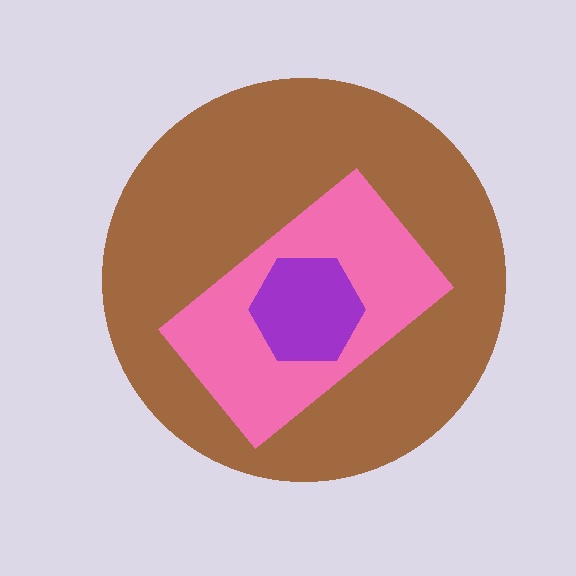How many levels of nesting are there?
3.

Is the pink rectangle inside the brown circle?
Yes.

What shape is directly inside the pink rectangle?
The purple hexagon.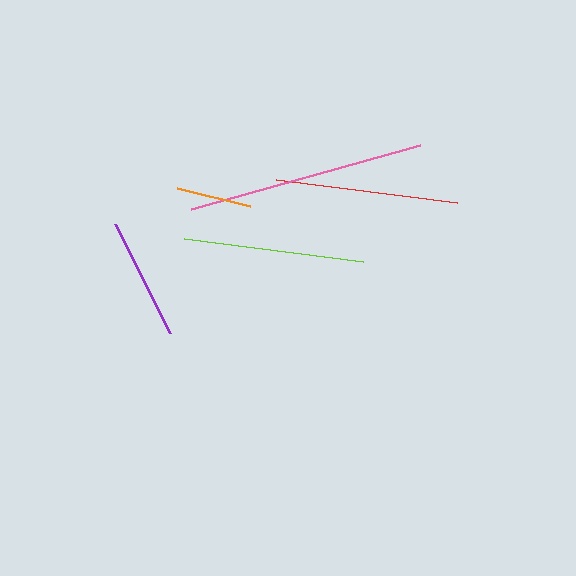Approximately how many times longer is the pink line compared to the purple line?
The pink line is approximately 1.9 times the length of the purple line.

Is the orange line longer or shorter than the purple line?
The purple line is longer than the orange line.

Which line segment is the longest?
The pink line is the longest at approximately 238 pixels.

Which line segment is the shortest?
The orange line is the shortest at approximately 74 pixels.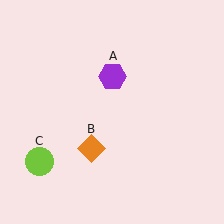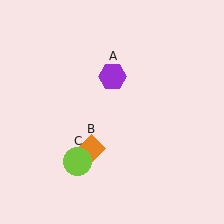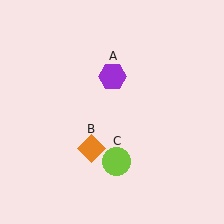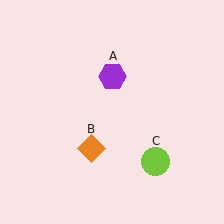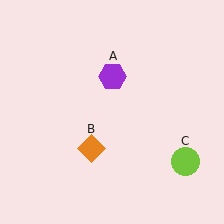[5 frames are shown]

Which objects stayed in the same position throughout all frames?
Purple hexagon (object A) and orange diamond (object B) remained stationary.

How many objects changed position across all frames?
1 object changed position: lime circle (object C).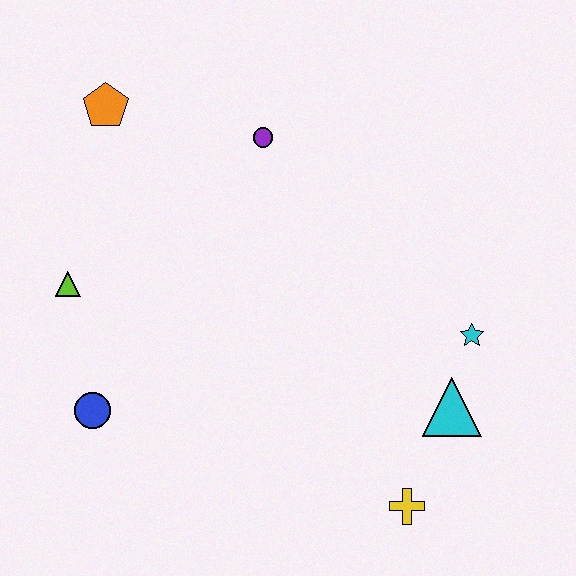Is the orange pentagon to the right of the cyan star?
No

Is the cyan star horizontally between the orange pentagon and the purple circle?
No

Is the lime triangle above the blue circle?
Yes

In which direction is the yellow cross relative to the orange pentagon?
The yellow cross is below the orange pentagon.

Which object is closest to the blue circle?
The lime triangle is closest to the blue circle.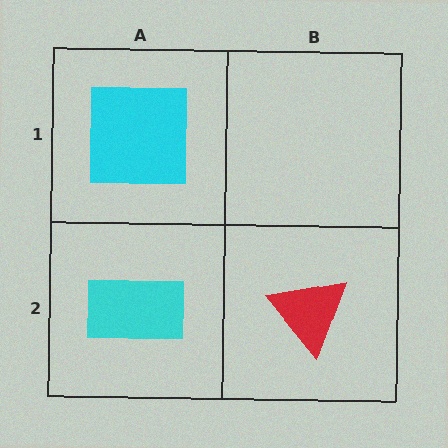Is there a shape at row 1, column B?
No, that cell is empty.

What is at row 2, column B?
A red triangle.